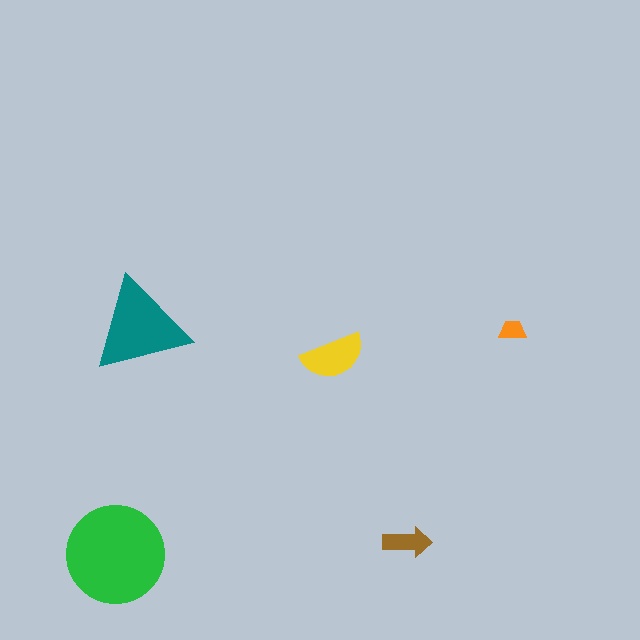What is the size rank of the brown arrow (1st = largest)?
4th.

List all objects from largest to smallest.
The green circle, the teal triangle, the yellow semicircle, the brown arrow, the orange trapezoid.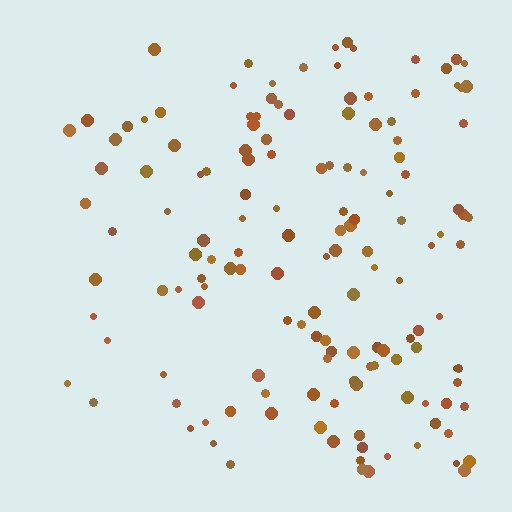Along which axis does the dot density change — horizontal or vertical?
Horizontal.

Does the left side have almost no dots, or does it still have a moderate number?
Still a moderate number, just noticeably fewer than the right.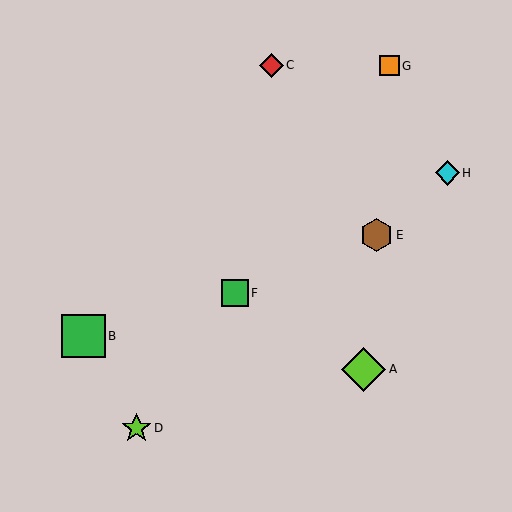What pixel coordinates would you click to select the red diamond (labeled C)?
Click at (271, 65) to select the red diamond C.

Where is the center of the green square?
The center of the green square is at (84, 336).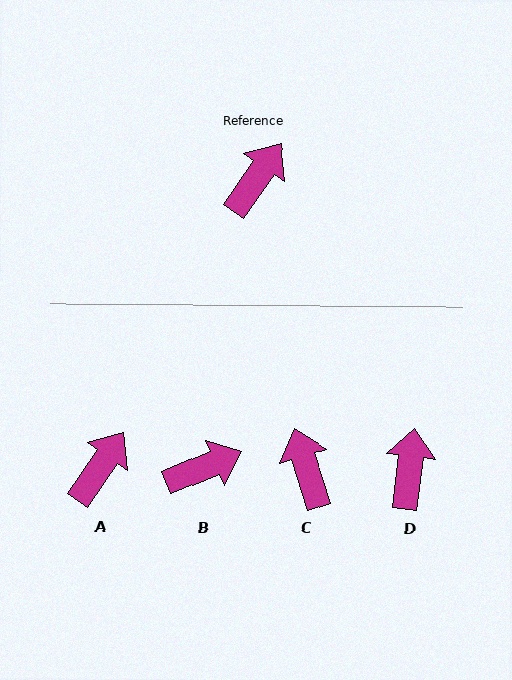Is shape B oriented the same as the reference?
No, it is off by about 33 degrees.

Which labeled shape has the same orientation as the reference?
A.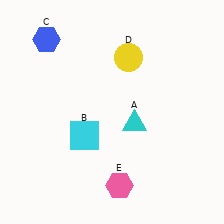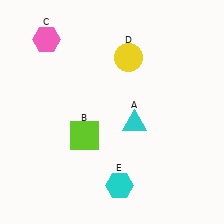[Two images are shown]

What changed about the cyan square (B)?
In Image 1, B is cyan. In Image 2, it changed to lime.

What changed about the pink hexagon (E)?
In Image 1, E is pink. In Image 2, it changed to cyan.